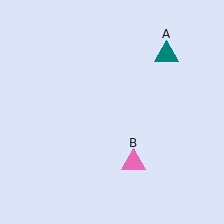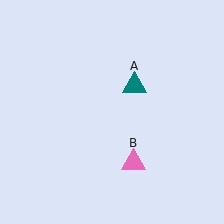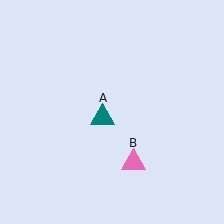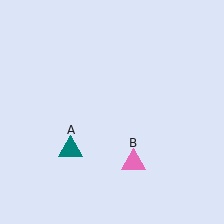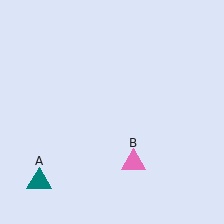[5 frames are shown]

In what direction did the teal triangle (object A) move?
The teal triangle (object A) moved down and to the left.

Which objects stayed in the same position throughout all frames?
Pink triangle (object B) remained stationary.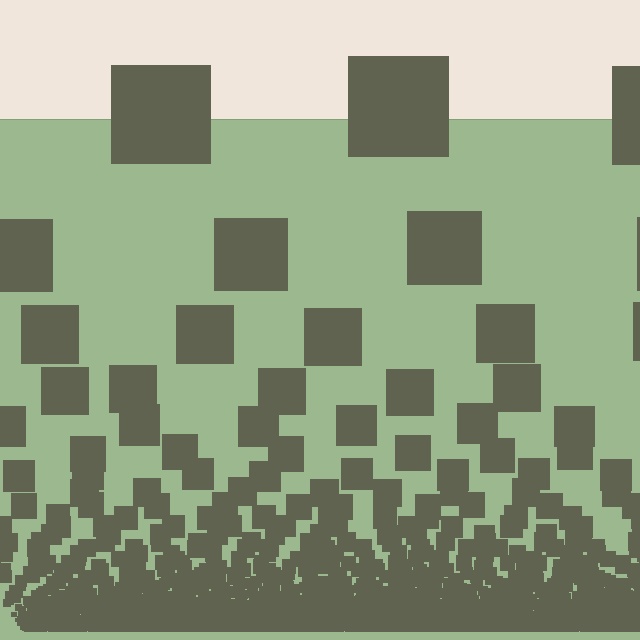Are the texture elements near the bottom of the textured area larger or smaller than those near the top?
Smaller. The gradient is inverted — elements near the bottom are smaller and denser.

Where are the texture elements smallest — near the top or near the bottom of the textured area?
Near the bottom.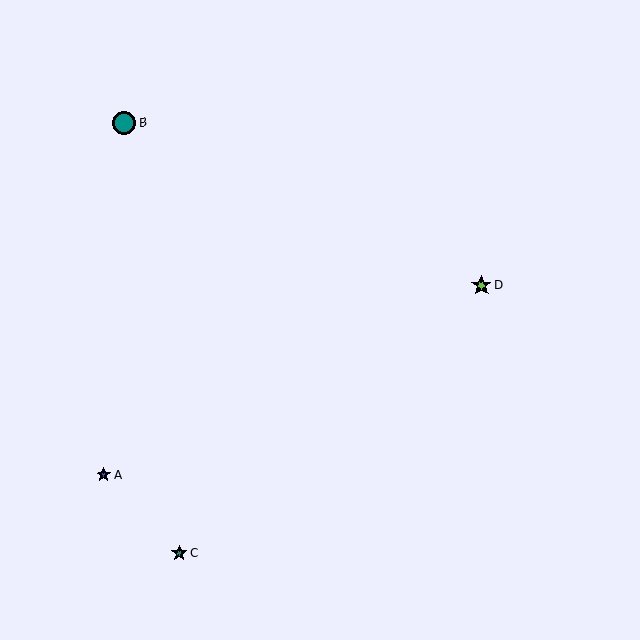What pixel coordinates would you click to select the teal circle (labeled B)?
Click at (124, 123) to select the teal circle B.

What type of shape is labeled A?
Shape A is a blue star.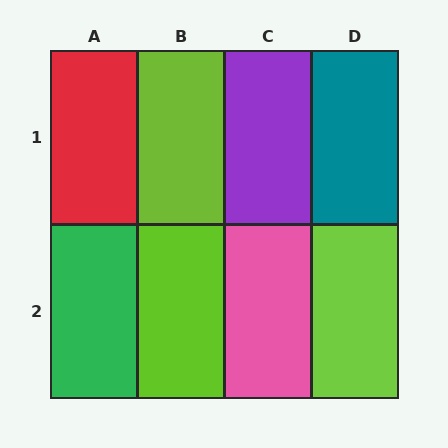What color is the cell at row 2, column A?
Green.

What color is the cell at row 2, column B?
Lime.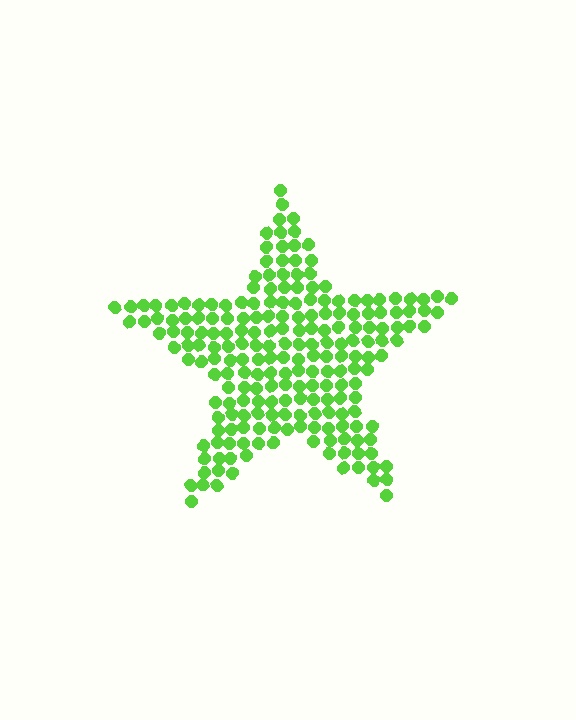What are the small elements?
The small elements are circles.